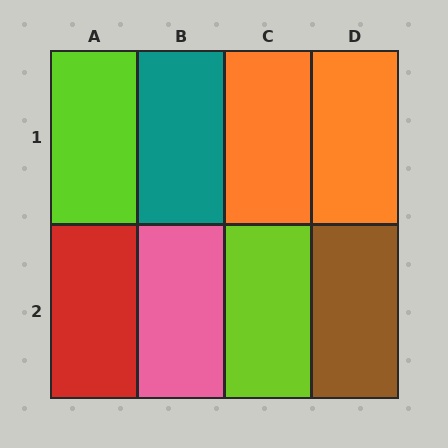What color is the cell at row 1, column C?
Orange.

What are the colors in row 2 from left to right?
Red, pink, lime, brown.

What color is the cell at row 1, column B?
Teal.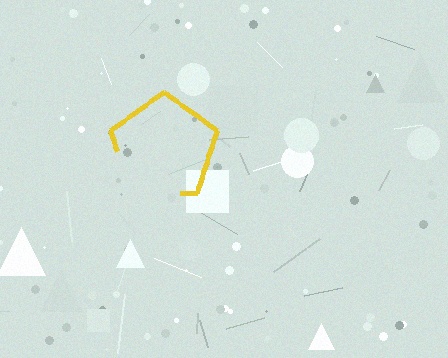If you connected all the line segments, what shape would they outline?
They would outline a pentagon.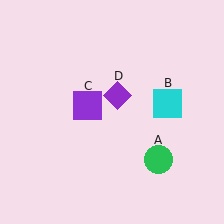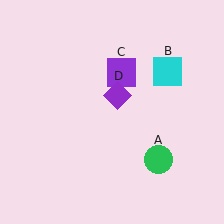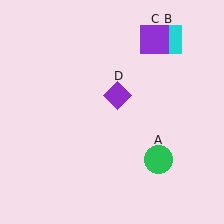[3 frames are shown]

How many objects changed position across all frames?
2 objects changed position: cyan square (object B), purple square (object C).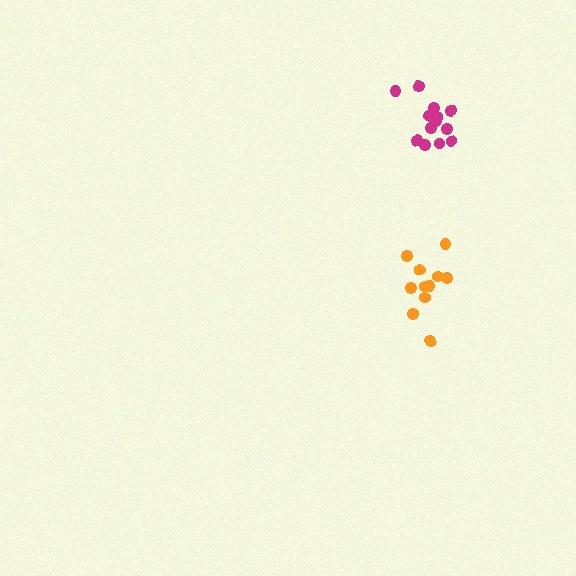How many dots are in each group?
Group 1: 11 dots, Group 2: 13 dots (24 total).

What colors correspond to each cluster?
The clusters are colored: orange, magenta.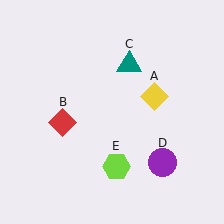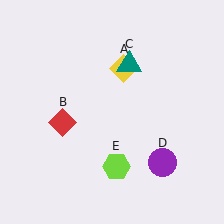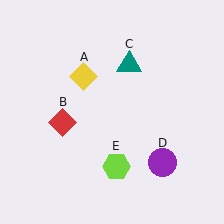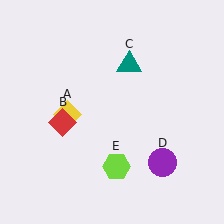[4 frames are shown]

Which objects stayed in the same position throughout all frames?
Red diamond (object B) and teal triangle (object C) and purple circle (object D) and lime hexagon (object E) remained stationary.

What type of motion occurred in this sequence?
The yellow diamond (object A) rotated counterclockwise around the center of the scene.